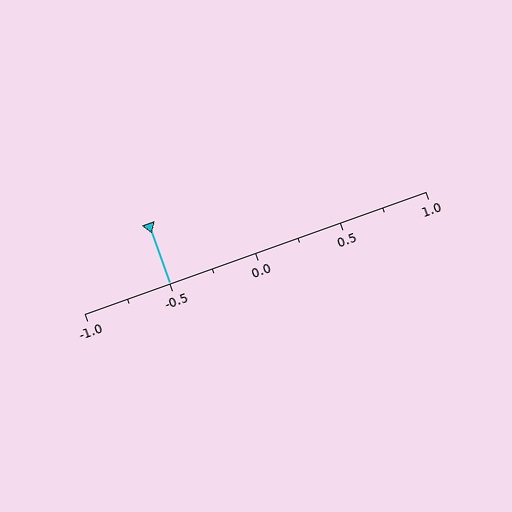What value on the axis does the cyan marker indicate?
The marker indicates approximately -0.5.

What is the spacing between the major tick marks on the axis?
The major ticks are spaced 0.5 apart.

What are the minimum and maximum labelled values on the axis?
The axis runs from -1.0 to 1.0.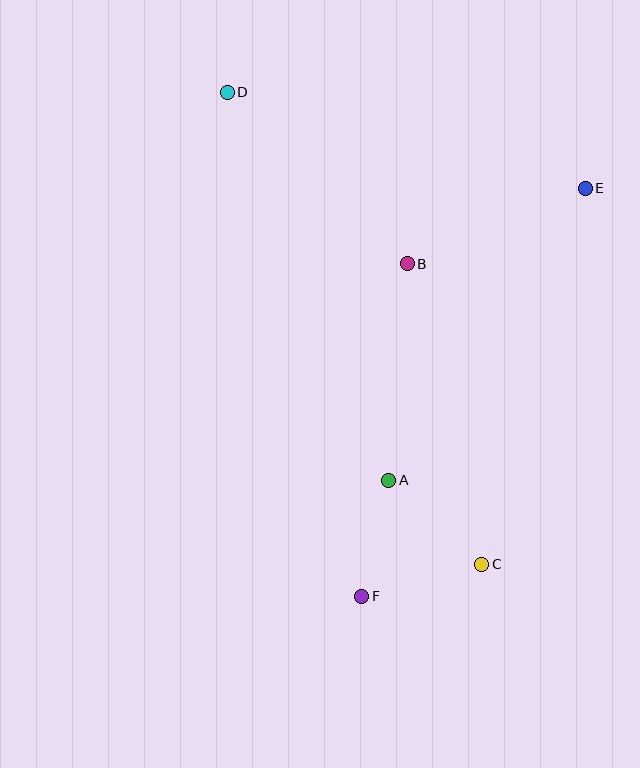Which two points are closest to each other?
Points A and F are closest to each other.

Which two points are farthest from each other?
Points C and D are farthest from each other.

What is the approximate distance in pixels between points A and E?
The distance between A and E is approximately 352 pixels.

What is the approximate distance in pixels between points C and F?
The distance between C and F is approximately 124 pixels.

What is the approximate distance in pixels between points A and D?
The distance between A and D is approximately 420 pixels.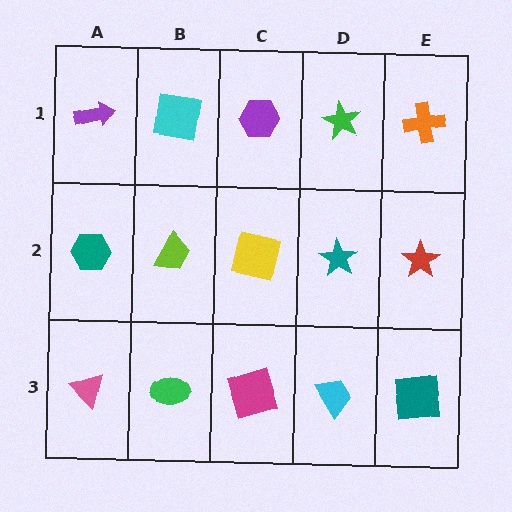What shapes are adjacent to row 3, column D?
A teal star (row 2, column D), a magenta square (row 3, column C), a teal square (row 3, column E).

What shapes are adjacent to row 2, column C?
A purple hexagon (row 1, column C), a magenta square (row 3, column C), a lime trapezoid (row 2, column B), a teal star (row 2, column D).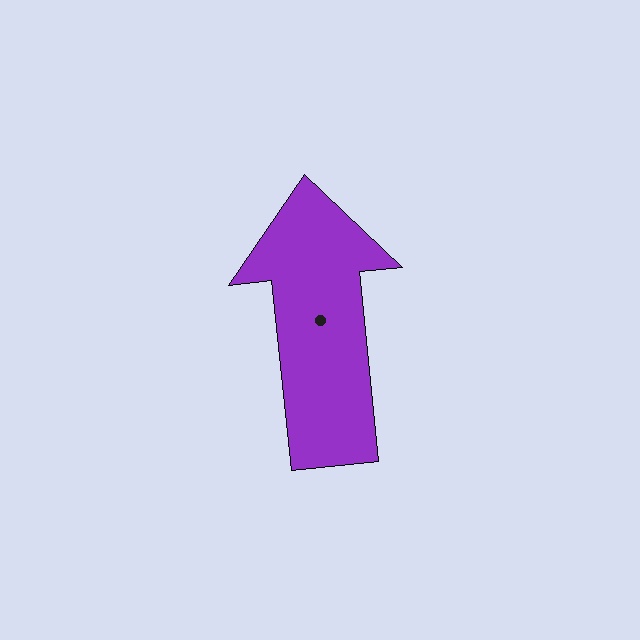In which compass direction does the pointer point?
North.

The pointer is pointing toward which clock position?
Roughly 12 o'clock.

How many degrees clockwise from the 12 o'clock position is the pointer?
Approximately 354 degrees.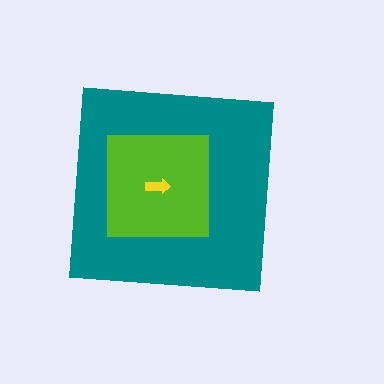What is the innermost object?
The yellow arrow.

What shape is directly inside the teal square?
The lime square.